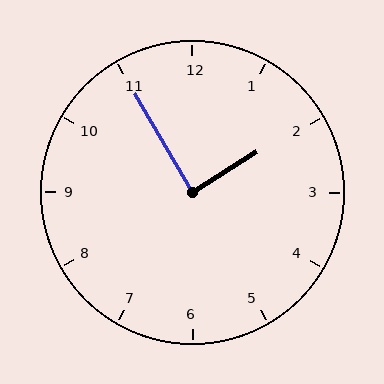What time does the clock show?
1:55.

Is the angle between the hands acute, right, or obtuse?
It is right.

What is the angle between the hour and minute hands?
Approximately 88 degrees.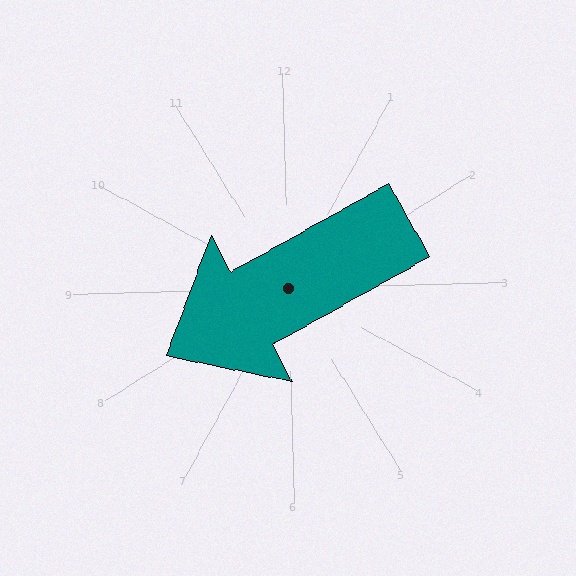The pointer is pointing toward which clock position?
Roughly 8 o'clock.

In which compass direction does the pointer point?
Southwest.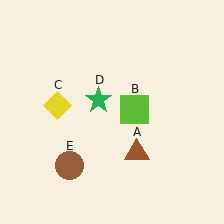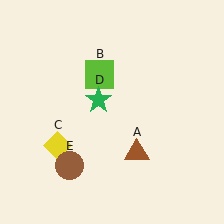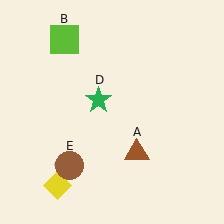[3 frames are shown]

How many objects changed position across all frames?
2 objects changed position: lime square (object B), yellow diamond (object C).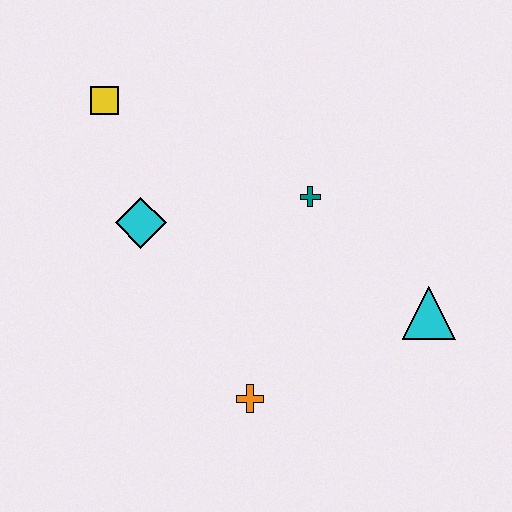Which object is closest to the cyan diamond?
The yellow square is closest to the cyan diamond.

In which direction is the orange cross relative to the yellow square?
The orange cross is below the yellow square.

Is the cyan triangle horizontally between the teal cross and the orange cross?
No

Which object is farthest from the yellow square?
The cyan triangle is farthest from the yellow square.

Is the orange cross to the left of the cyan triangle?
Yes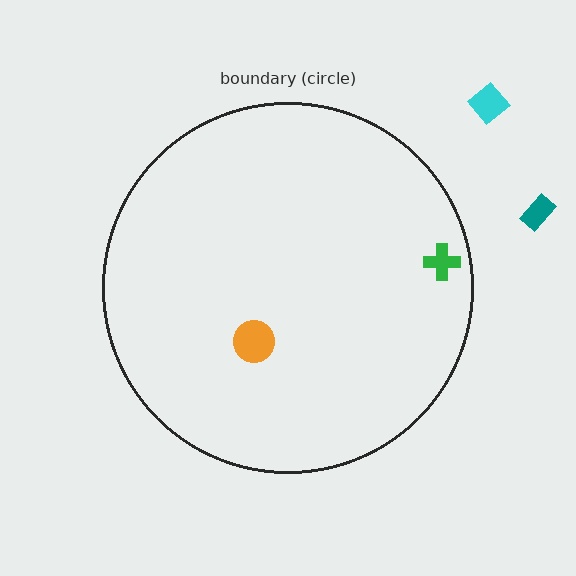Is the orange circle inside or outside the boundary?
Inside.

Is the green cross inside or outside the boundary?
Inside.